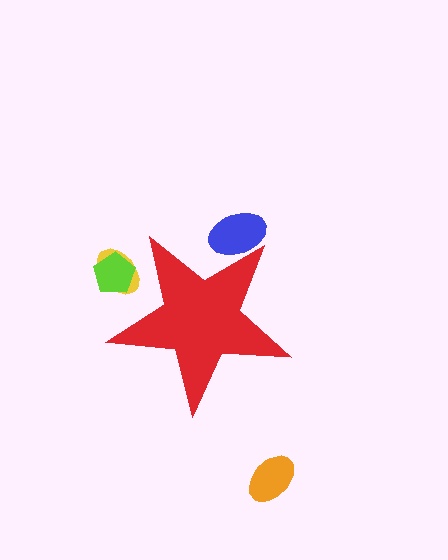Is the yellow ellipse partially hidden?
Yes, the yellow ellipse is partially hidden behind the red star.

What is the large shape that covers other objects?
A red star.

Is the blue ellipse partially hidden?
Yes, the blue ellipse is partially hidden behind the red star.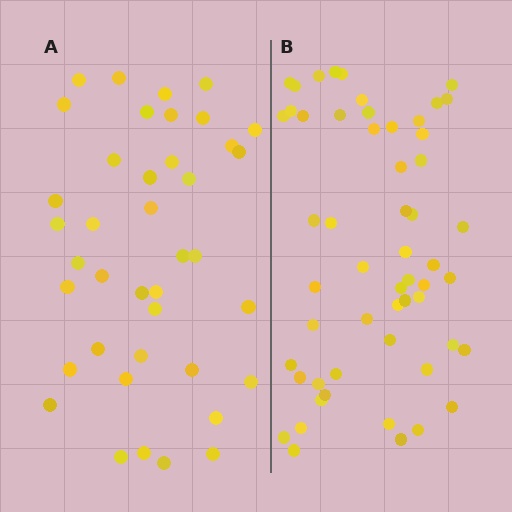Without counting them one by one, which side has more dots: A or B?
Region B (the right region) has more dots.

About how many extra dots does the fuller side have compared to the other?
Region B has approximately 15 more dots than region A.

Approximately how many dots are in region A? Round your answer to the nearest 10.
About 40 dots.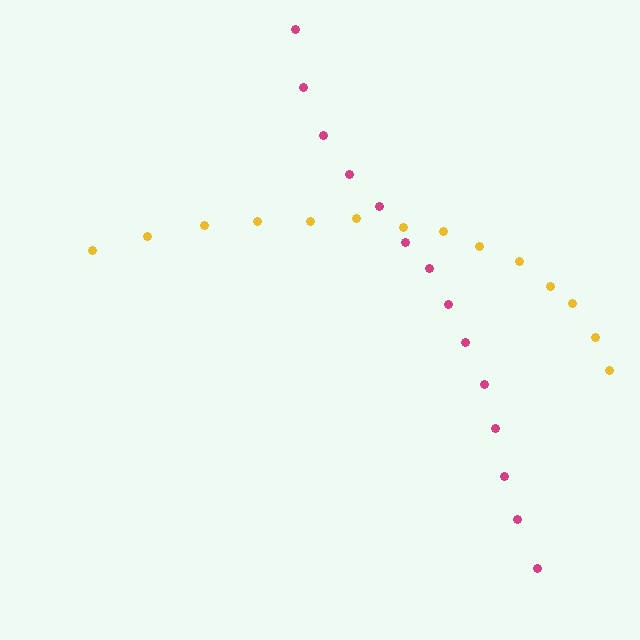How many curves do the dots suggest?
There are 2 distinct paths.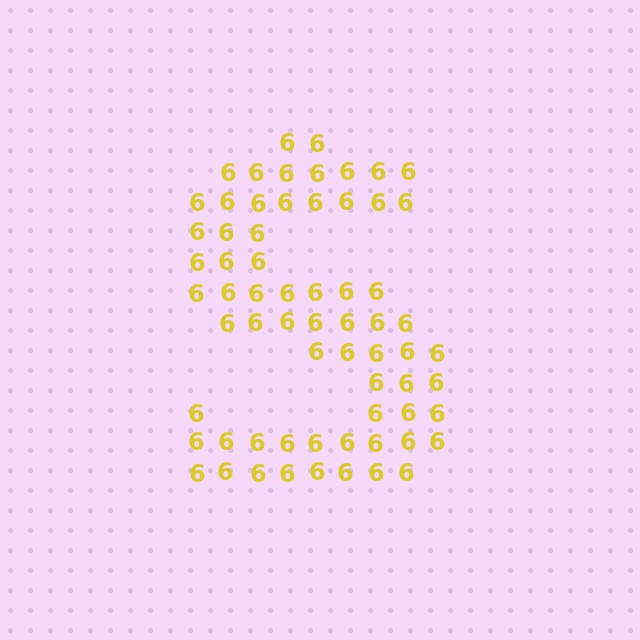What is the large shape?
The large shape is the letter S.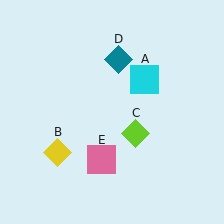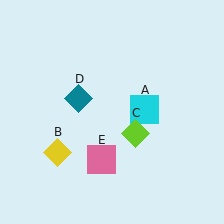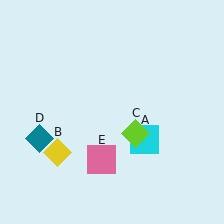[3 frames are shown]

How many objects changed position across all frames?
2 objects changed position: cyan square (object A), teal diamond (object D).